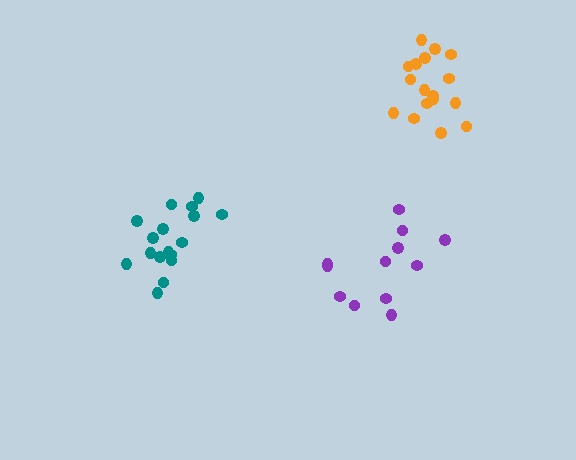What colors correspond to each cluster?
The clusters are colored: purple, teal, orange.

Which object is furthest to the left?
The teal cluster is leftmost.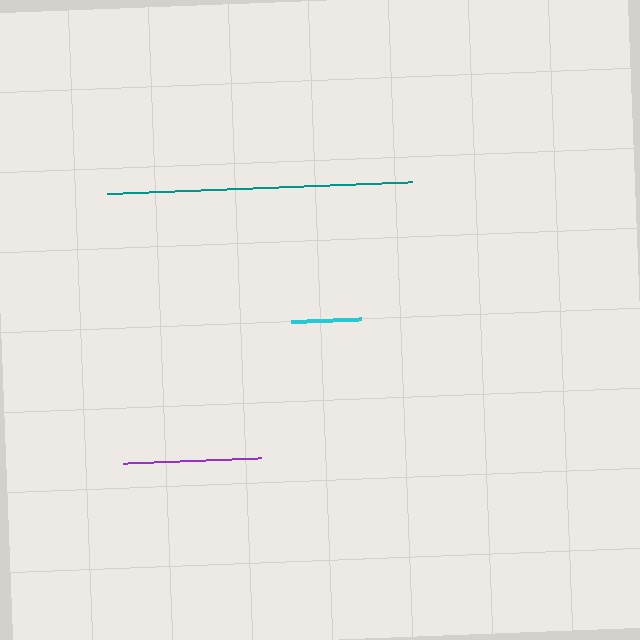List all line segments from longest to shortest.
From longest to shortest: teal, purple, cyan.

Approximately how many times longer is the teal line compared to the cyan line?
The teal line is approximately 4.4 times the length of the cyan line.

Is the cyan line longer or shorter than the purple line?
The purple line is longer than the cyan line.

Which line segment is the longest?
The teal line is the longest at approximately 305 pixels.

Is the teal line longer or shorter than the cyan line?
The teal line is longer than the cyan line.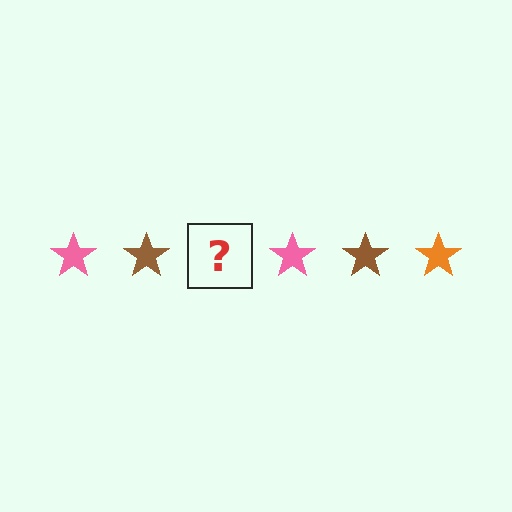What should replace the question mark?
The question mark should be replaced with an orange star.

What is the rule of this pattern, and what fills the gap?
The rule is that the pattern cycles through pink, brown, orange stars. The gap should be filled with an orange star.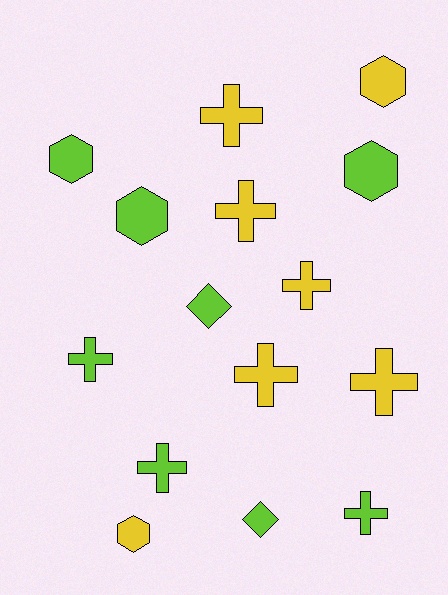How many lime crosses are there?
There are 3 lime crosses.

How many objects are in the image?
There are 15 objects.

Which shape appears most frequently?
Cross, with 8 objects.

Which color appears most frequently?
Lime, with 8 objects.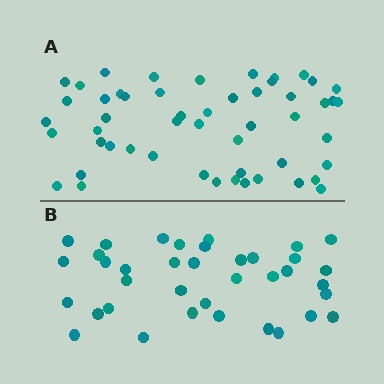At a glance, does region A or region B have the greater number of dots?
Region A (the top region) has more dots.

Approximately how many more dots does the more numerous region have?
Region A has approximately 15 more dots than region B.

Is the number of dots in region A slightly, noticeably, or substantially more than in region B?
Region A has noticeably more, but not dramatically so. The ratio is roughly 1.4 to 1.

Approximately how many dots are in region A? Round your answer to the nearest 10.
About 50 dots. (The exact count is 52, which rounds to 50.)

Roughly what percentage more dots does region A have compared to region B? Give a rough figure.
About 40% more.